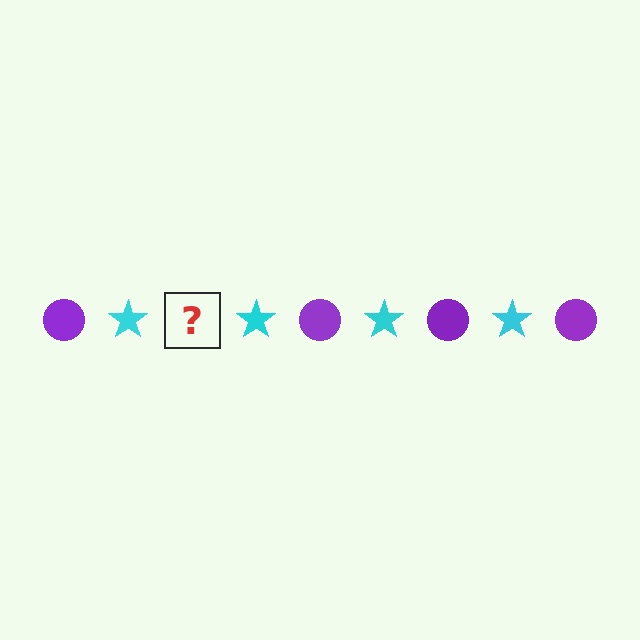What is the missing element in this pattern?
The missing element is a purple circle.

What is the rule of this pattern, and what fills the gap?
The rule is that the pattern alternates between purple circle and cyan star. The gap should be filled with a purple circle.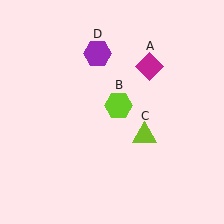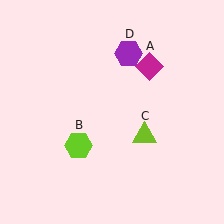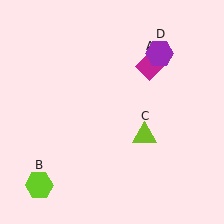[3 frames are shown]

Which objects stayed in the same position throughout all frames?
Magenta diamond (object A) and lime triangle (object C) remained stationary.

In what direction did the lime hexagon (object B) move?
The lime hexagon (object B) moved down and to the left.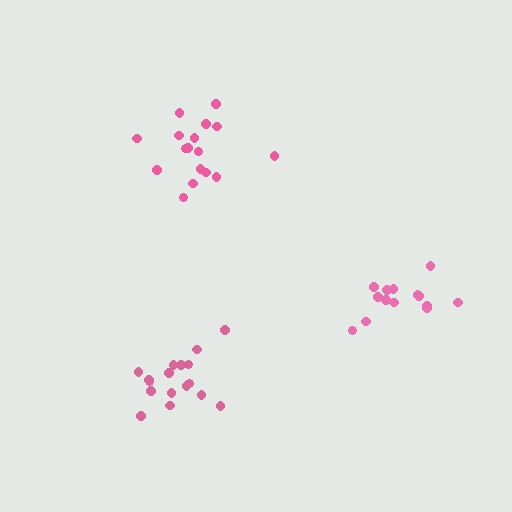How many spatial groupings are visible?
There are 3 spatial groupings.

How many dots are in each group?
Group 1: 17 dots, Group 2: 14 dots, Group 3: 17 dots (48 total).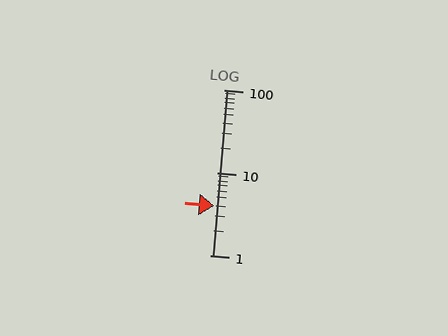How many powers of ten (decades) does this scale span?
The scale spans 2 decades, from 1 to 100.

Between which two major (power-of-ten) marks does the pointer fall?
The pointer is between 1 and 10.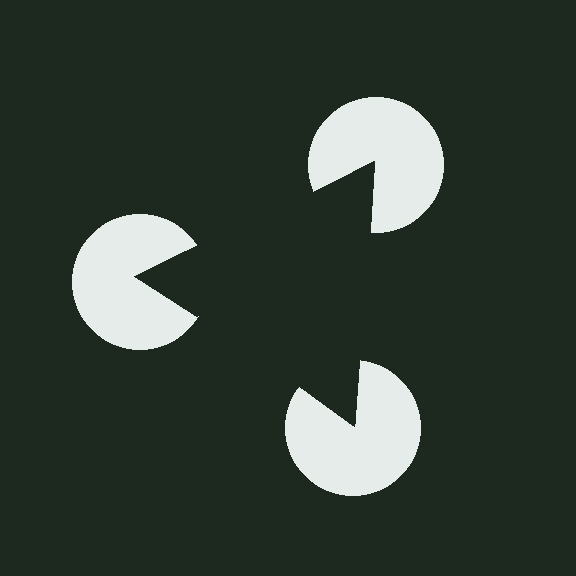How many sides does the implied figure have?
3 sides.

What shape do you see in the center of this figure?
An illusory triangle — its edges are inferred from the aligned wedge cuts in the pac-man discs, not physically drawn.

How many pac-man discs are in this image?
There are 3 — one at each vertex of the illusory triangle.